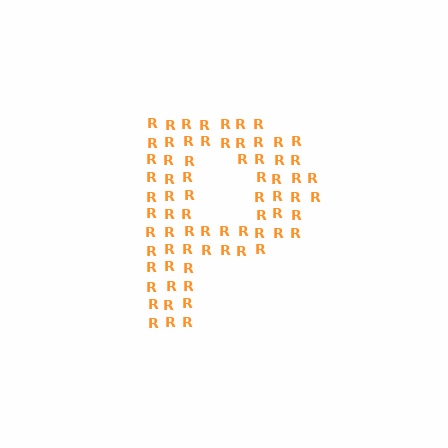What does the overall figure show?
The overall figure shows the letter P.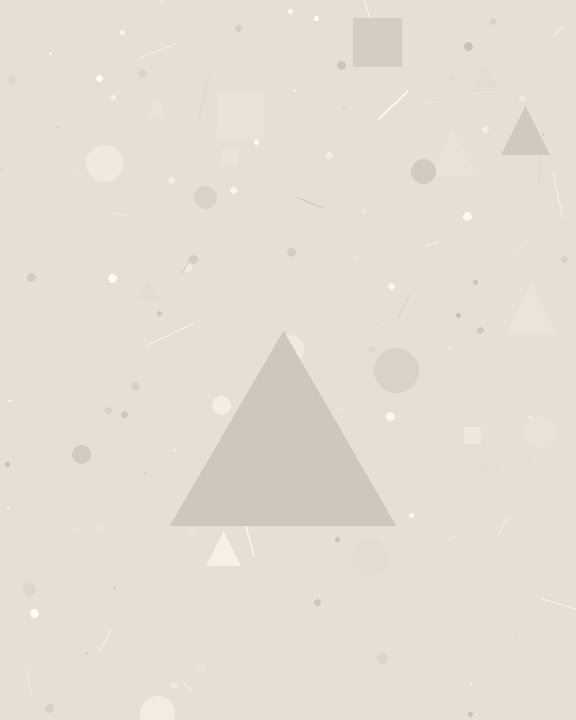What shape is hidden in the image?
A triangle is hidden in the image.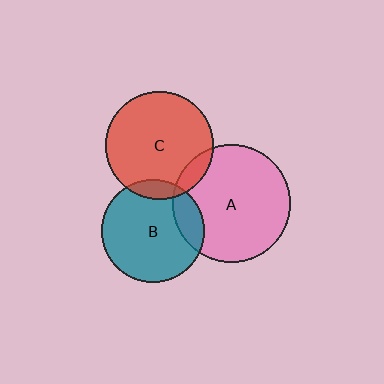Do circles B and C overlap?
Yes.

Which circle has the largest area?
Circle A (pink).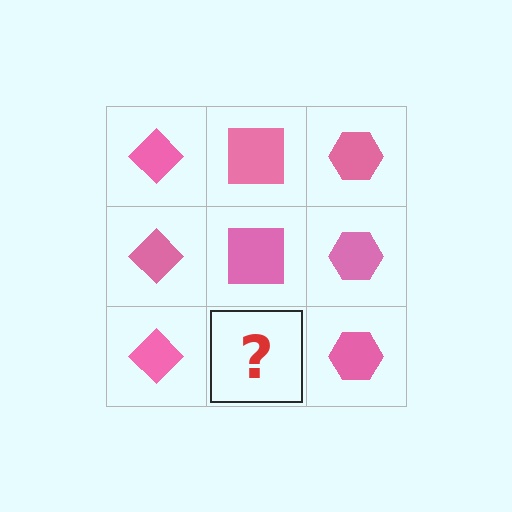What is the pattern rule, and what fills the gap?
The rule is that each column has a consistent shape. The gap should be filled with a pink square.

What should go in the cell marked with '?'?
The missing cell should contain a pink square.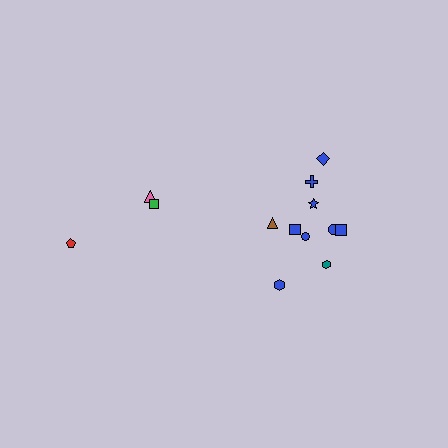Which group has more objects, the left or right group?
The right group.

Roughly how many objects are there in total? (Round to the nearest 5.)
Roughly 15 objects in total.